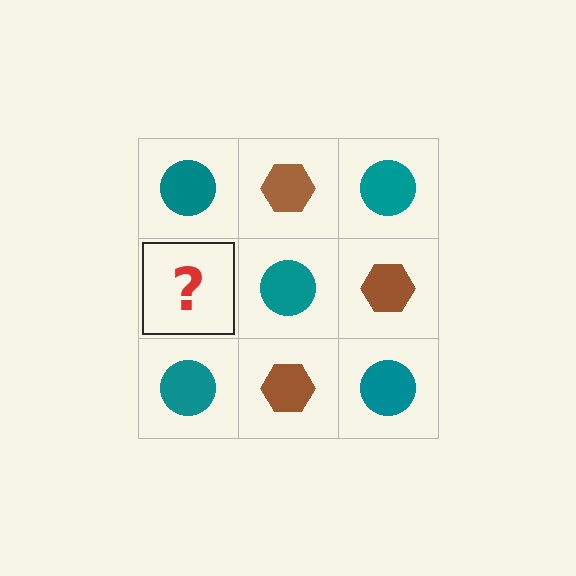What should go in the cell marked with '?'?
The missing cell should contain a brown hexagon.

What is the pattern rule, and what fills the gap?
The rule is that it alternates teal circle and brown hexagon in a checkerboard pattern. The gap should be filled with a brown hexagon.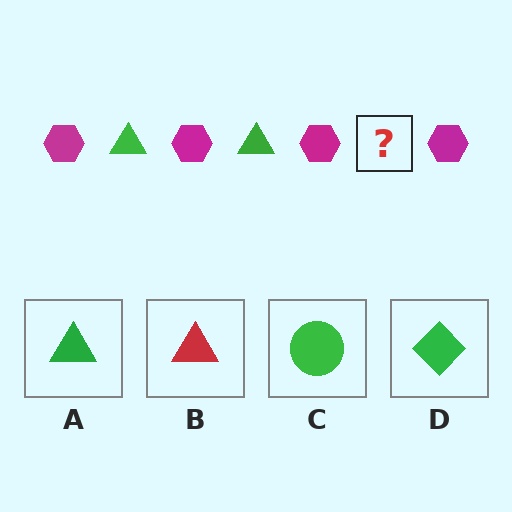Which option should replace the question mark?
Option A.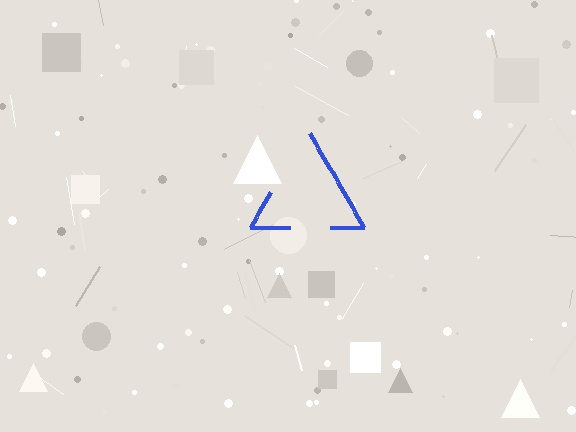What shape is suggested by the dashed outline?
The dashed outline suggests a triangle.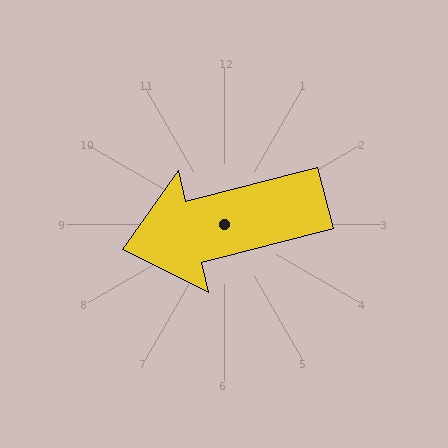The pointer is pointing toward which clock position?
Roughly 9 o'clock.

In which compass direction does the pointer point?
West.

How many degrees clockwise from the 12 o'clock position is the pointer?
Approximately 256 degrees.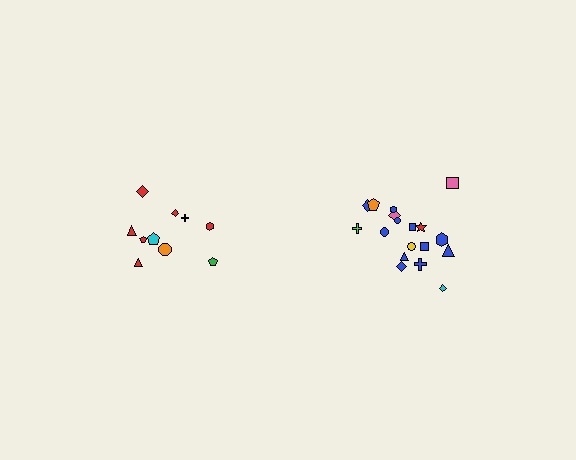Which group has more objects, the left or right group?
The right group.